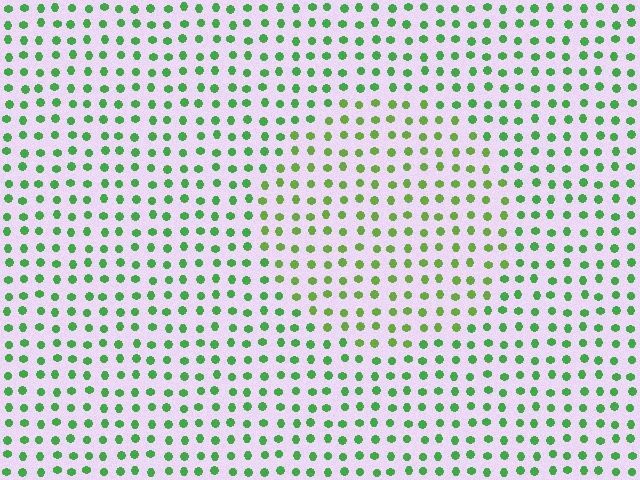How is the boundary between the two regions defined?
The boundary is defined purely by a slight shift in hue (about 25 degrees). Spacing, size, and orientation are identical on both sides.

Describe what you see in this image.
The image is filled with small green elements in a uniform arrangement. A circle-shaped region is visible where the elements are tinted to a slightly different hue, forming a subtle color boundary.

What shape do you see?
I see a circle.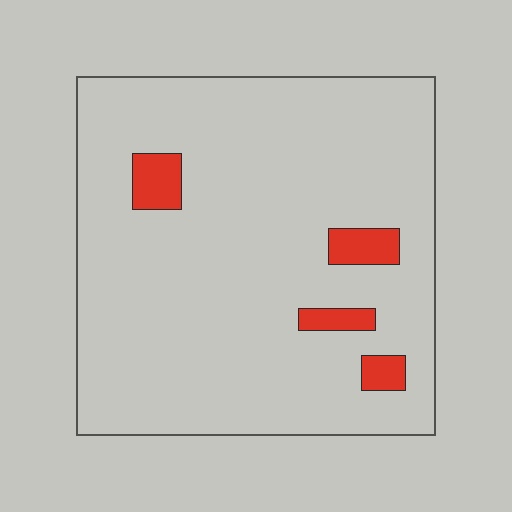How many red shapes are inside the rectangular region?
4.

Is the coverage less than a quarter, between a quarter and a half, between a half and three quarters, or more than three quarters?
Less than a quarter.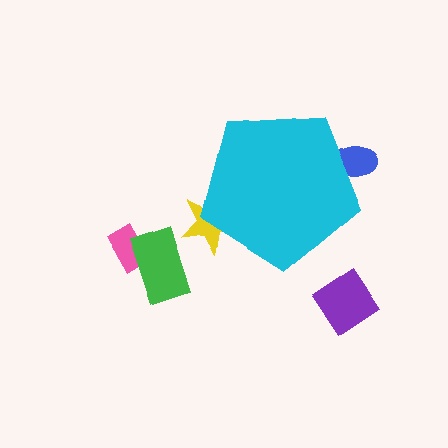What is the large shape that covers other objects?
A cyan pentagon.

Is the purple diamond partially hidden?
No, the purple diamond is fully visible.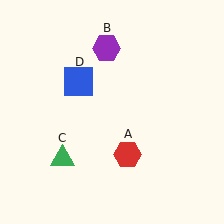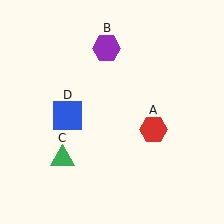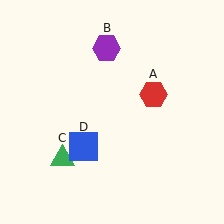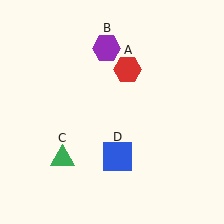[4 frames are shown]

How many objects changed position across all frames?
2 objects changed position: red hexagon (object A), blue square (object D).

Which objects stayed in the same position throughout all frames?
Purple hexagon (object B) and green triangle (object C) remained stationary.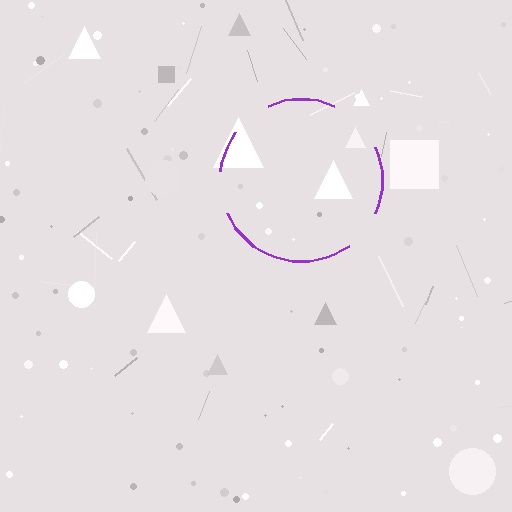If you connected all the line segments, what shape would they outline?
They would outline a circle.